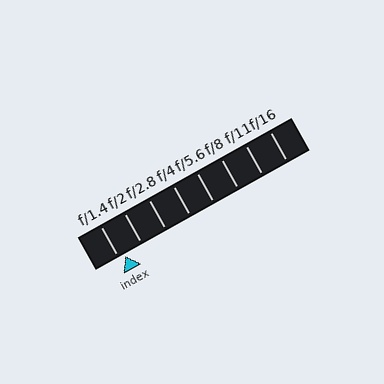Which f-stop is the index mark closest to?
The index mark is closest to f/1.4.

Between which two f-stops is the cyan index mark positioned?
The index mark is between f/1.4 and f/2.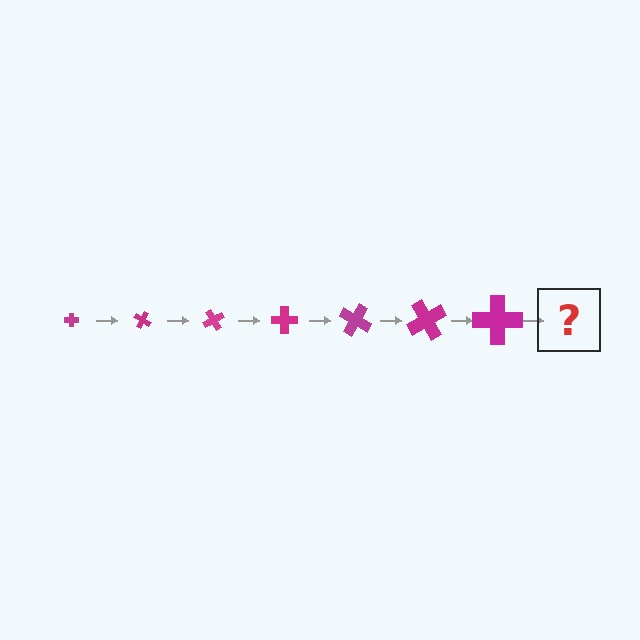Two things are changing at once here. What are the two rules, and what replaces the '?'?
The two rules are that the cross grows larger each step and it rotates 30 degrees each step. The '?' should be a cross, larger than the previous one and rotated 210 degrees from the start.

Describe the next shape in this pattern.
It should be a cross, larger than the previous one and rotated 210 degrees from the start.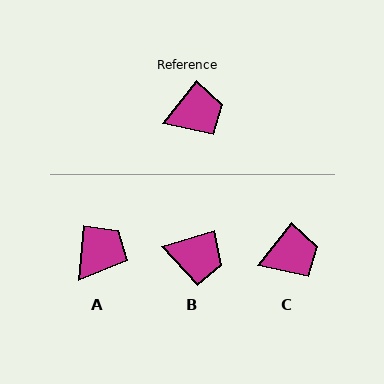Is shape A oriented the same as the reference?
No, it is off by about 33 degrees.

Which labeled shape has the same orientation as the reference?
C.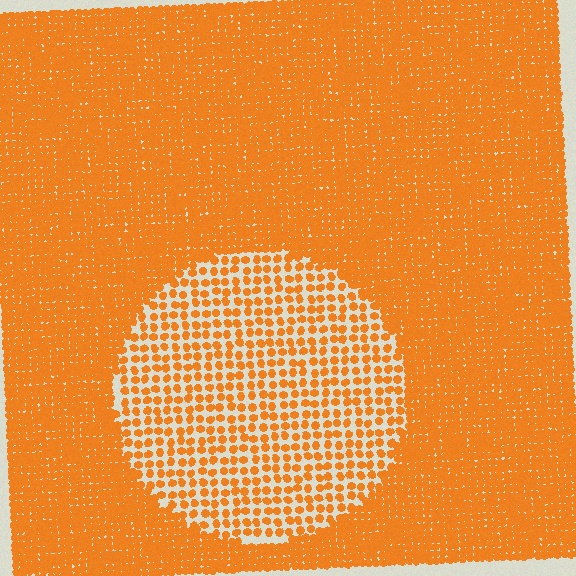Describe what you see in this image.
The image contains small orange elements arranged at two different densities. A circle-shaped region is visible where the elements are less densely packed than the surrounding area.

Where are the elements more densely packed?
The elements are more densely packed outside the circle boundary.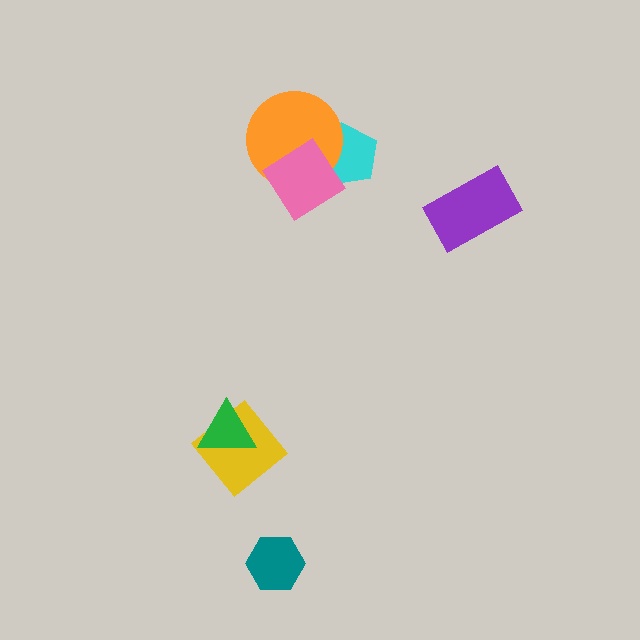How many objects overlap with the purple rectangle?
0 objects overlap with the purple rectangle.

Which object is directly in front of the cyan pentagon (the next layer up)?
The orange circle is directly in front of the cyan pentagon.